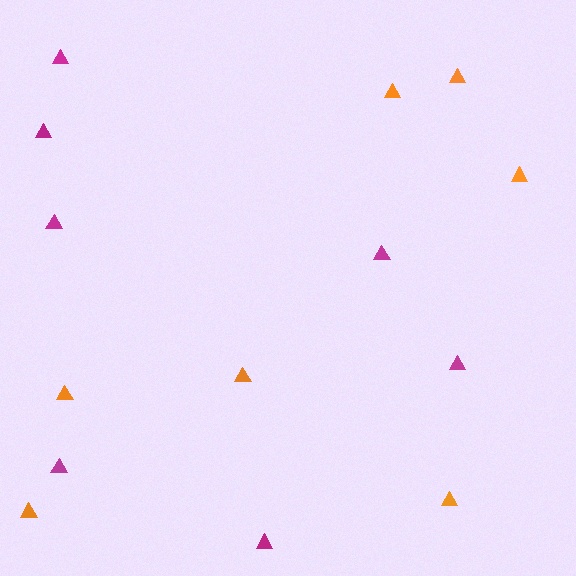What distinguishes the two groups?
There are 2 groups: one group of magenta triangles (7) and one group of orange triangles (7).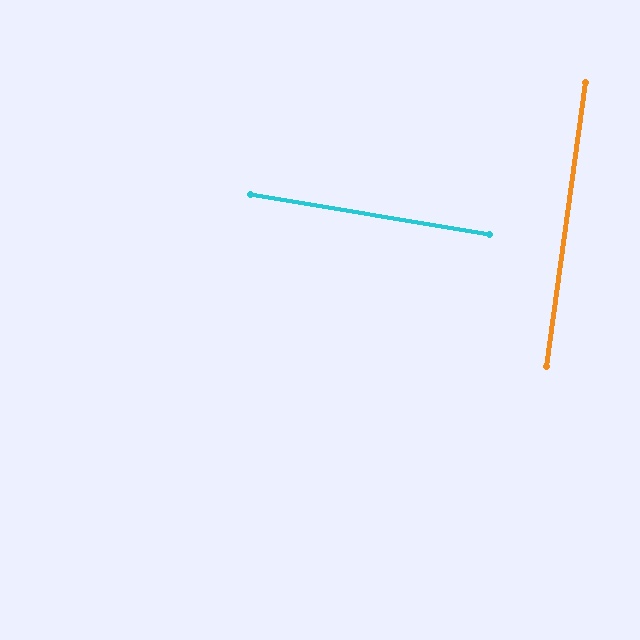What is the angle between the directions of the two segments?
Approximately 88 degrees.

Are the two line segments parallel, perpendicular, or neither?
Perpendicular — they meet at approximately 88°.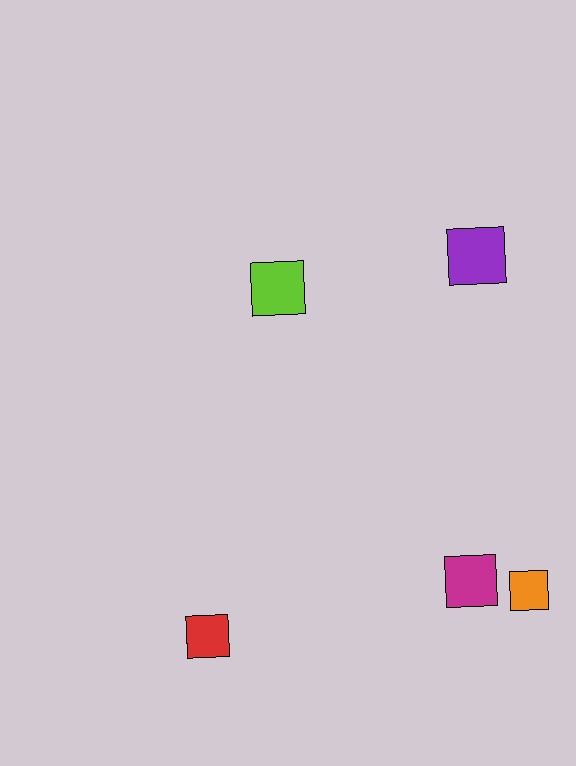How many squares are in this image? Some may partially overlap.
There are 5 squares.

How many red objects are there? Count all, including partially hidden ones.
There is 1 red object.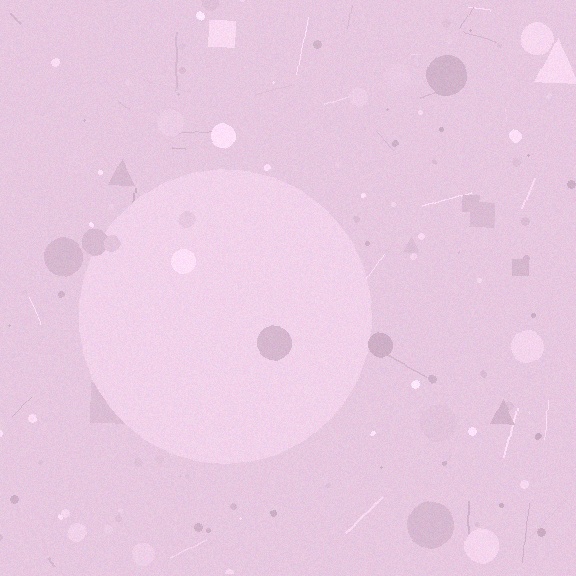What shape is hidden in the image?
A circle is hidden in the image.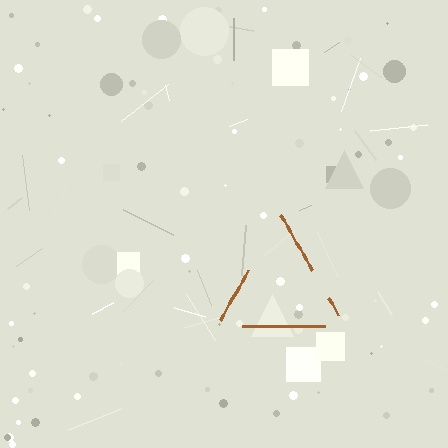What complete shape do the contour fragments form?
The contour fragments form a triangle.